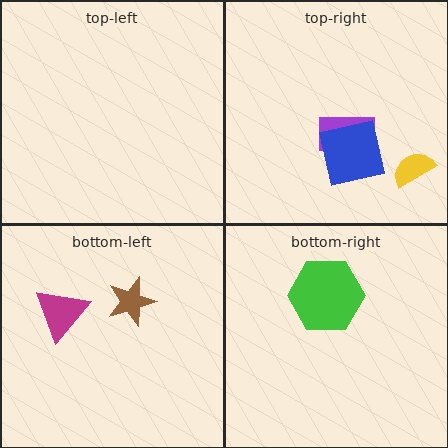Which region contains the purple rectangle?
The top-right region.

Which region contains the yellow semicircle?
The top-right region.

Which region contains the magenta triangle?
The bottom-left region.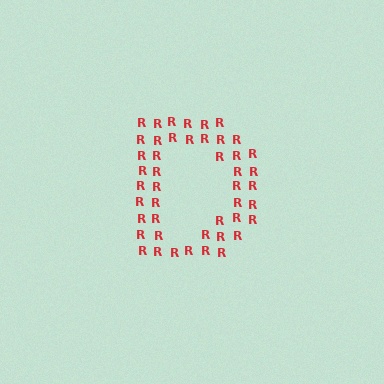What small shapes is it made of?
It is made of small letter R's.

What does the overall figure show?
The overall figure shows the letter D.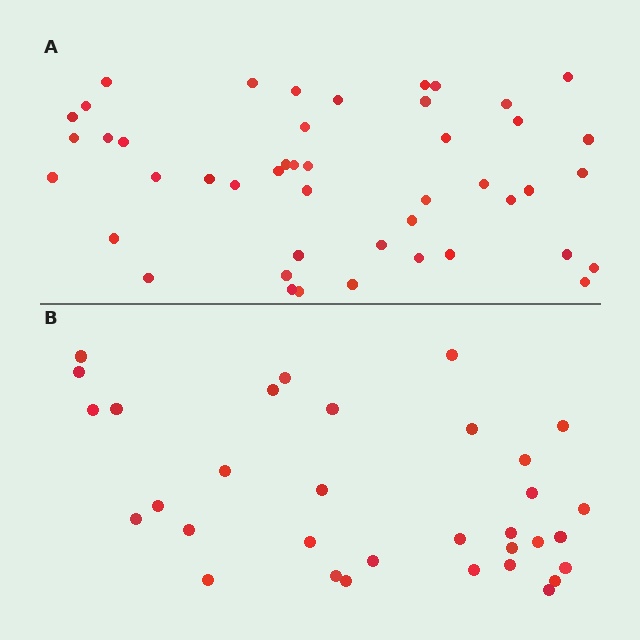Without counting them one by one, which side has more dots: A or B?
Region A (the top region) has more dots.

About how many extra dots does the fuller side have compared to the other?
Region A has approximately 15 more dots than region B.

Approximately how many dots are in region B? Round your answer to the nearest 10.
About 30 dots. (The exact count is 33, which rounds to 30.)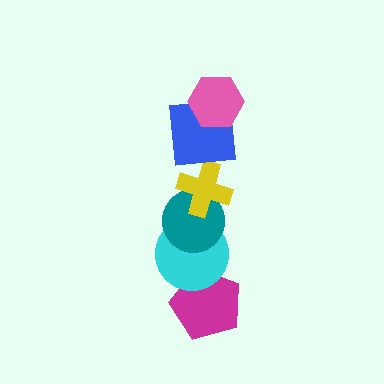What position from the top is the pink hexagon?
The pink hexagon is 1st from the top.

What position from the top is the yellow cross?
The yellow cross is 3rd from the top.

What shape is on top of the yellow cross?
The blue square is on top of the yellow cross.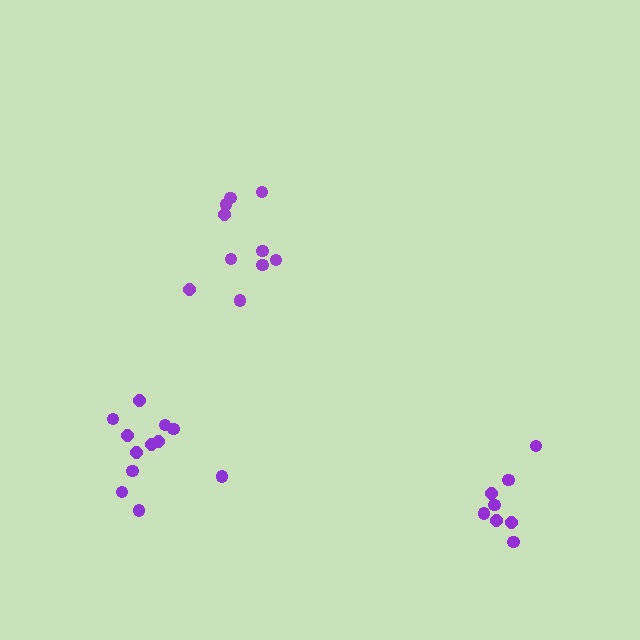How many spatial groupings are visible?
There are 3 spatial groupings.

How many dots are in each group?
Group 1: 10 dots, Group 2: 12 dots, Group 3: 8 dots (30 total).